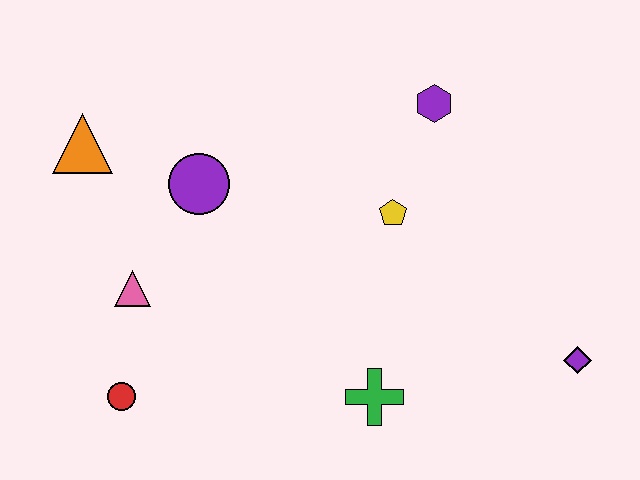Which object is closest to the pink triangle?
The red circle is closest to the pink triangle.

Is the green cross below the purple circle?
Yes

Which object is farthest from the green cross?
The orange triangle is farthest from the green cross.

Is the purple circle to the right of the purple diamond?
No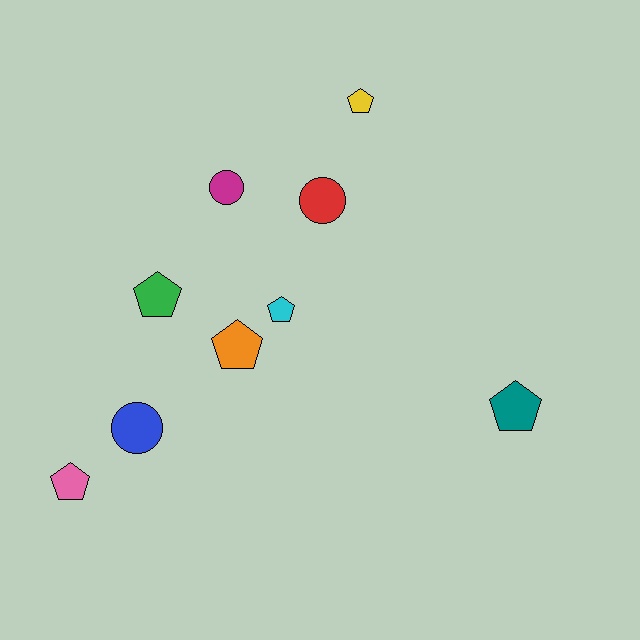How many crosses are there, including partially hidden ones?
There are no crosses.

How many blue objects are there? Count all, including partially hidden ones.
There is 1 blue object.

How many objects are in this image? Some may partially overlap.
There are 9 objects.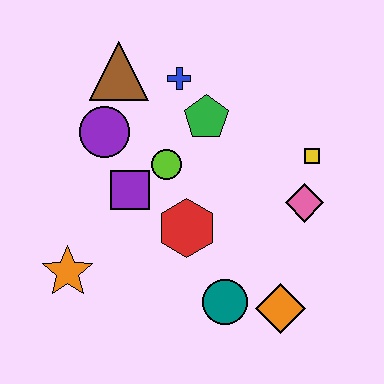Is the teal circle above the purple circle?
No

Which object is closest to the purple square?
The lime circle is closest to the purple square.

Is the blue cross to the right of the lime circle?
Yes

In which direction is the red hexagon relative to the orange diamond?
The red hexagon is to the left of the orange diamond.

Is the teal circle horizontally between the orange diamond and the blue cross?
Yes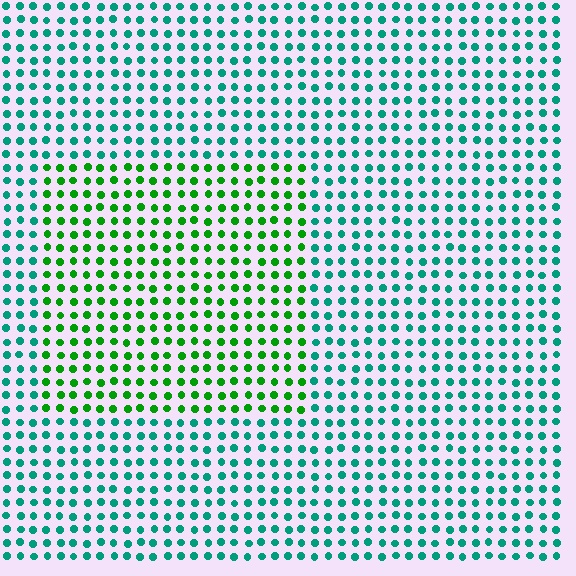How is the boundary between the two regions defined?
The boundary is defined purely by a slight shift in hue (about 45 degrees). Spacing, size, and orientation are identical on both sides.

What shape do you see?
I see a rectangle.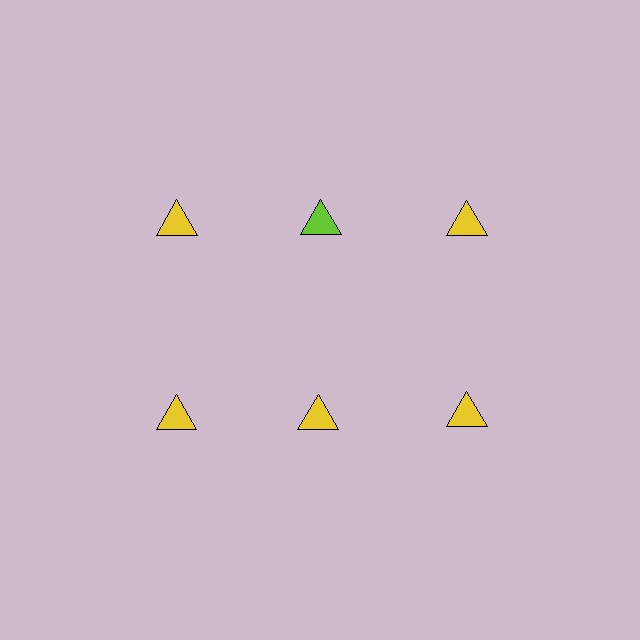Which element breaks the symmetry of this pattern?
The lime triangle in the top row, second from left column breaks the symmetry. All other shapes are yellow triangles.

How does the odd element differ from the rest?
It has a different color: lime instead of yellow.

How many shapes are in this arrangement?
There are 6 shapes arranged in a grid pattern.